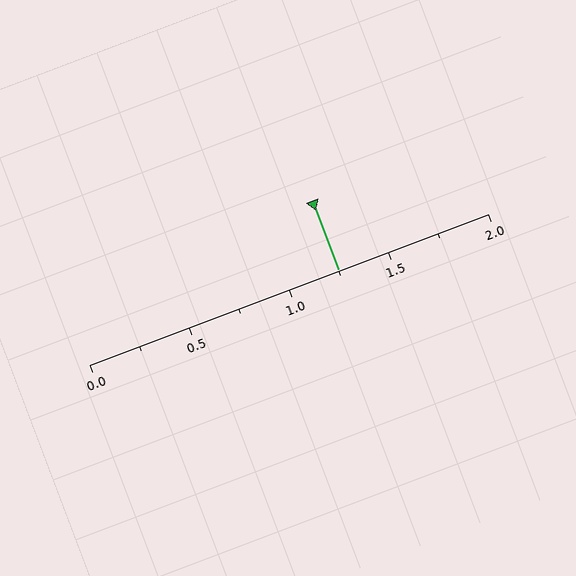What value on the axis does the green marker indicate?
The marker indicates approximately 1.25.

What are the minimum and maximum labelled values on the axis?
The axis runs from 0.0 to 2.0.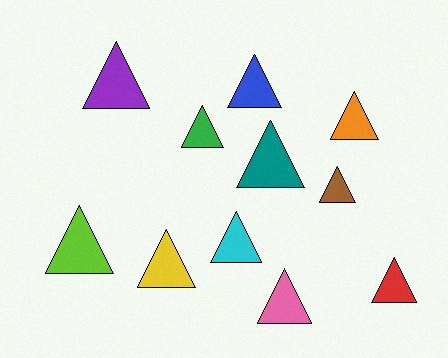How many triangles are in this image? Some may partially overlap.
There are 11 triangles.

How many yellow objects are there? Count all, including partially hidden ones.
There is 1 yellow object.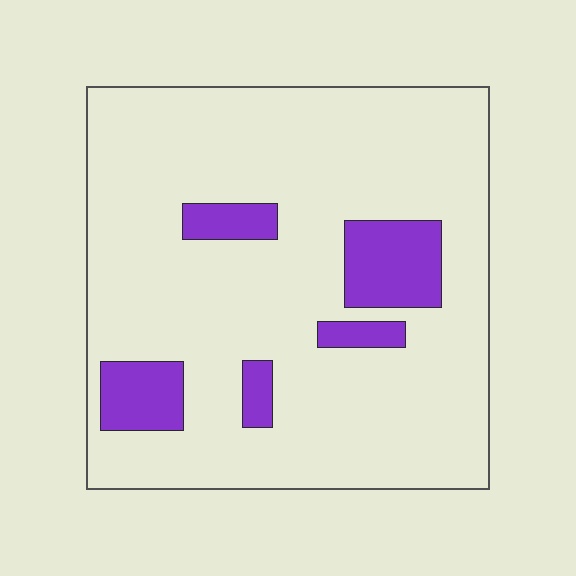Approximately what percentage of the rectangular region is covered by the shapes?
Approximately 15%.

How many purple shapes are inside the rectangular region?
5.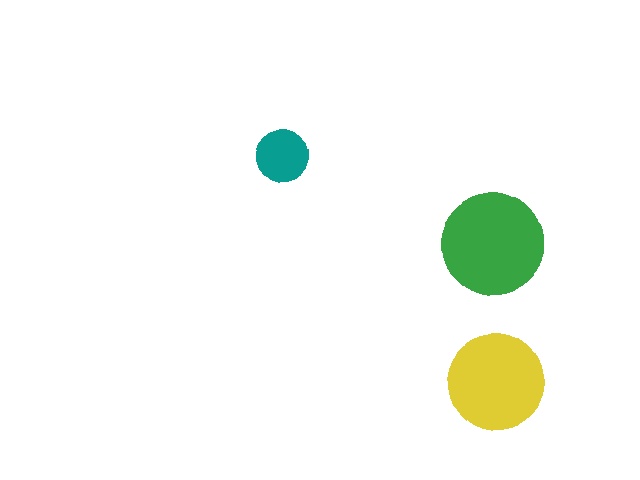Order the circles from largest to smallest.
the green one, the yellow one, the teal one.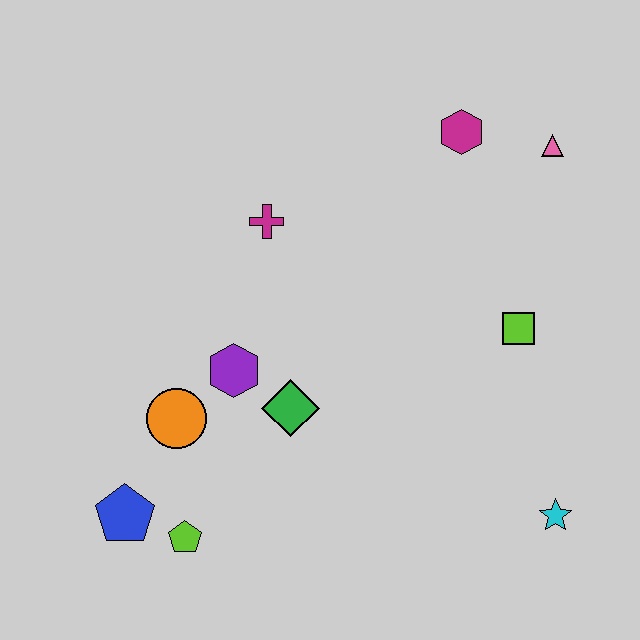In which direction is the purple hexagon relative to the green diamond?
The purple hexagon is to the left of the green diamond.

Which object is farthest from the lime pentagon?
The pink triangle is farthest from the lime pentagon.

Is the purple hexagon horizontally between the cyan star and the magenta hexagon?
No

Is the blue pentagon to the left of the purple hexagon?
Yes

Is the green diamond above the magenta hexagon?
No